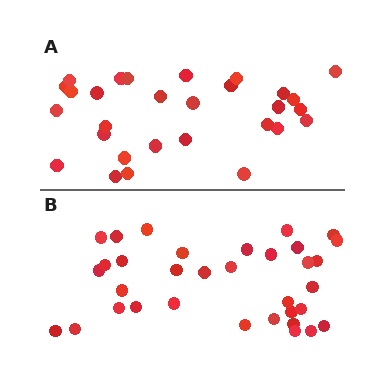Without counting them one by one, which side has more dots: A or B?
Region B (the bottom region) has more dots.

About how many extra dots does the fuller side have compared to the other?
Region B has about 5 more dots than region A.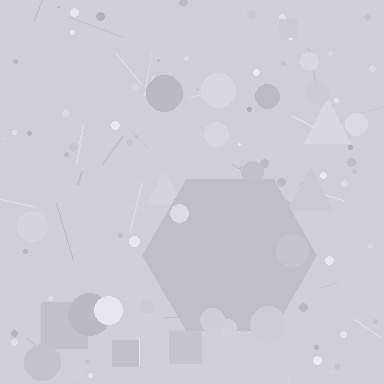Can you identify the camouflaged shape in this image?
The camouflaged shape is a hexagon.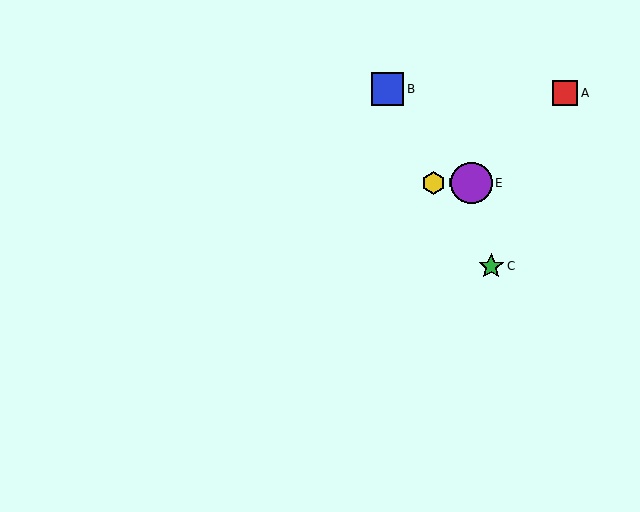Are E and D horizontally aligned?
Yes, both are at y≈183.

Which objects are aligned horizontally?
Objects D, E are aligned horizontally.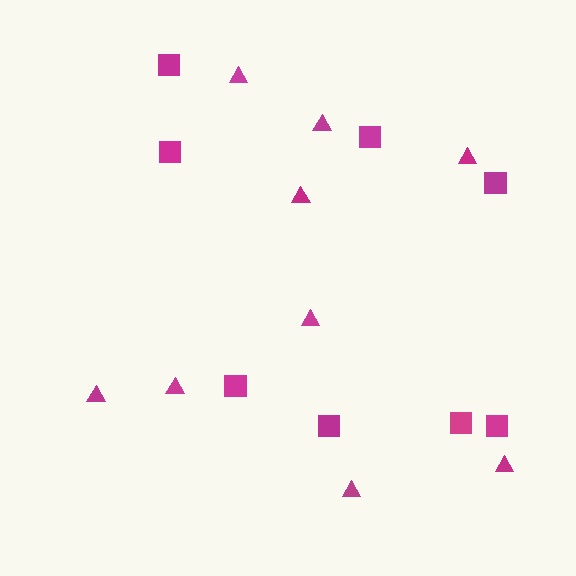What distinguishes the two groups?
There are 2 groups: one group of triangles (9) and one group of squares (8).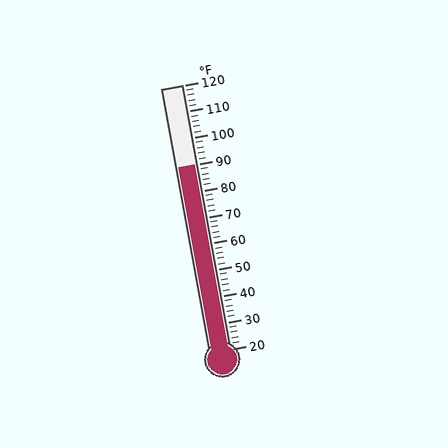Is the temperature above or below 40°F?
The temperature is above 40°F.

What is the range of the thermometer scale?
The thermometer scale ranges from 20°F to 120°F.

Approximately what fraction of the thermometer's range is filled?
The thermometer is filled to approximately 70% of its range.